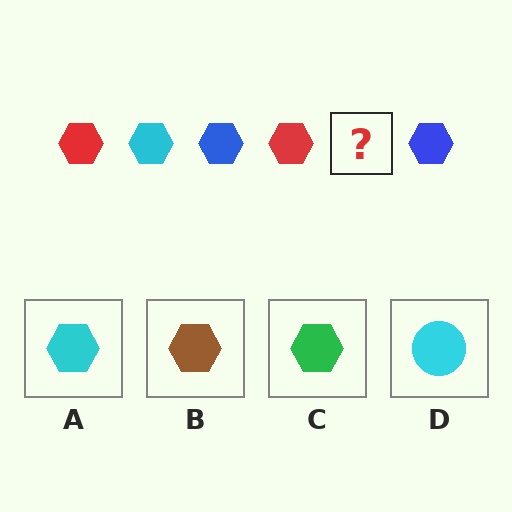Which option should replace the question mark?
Option A.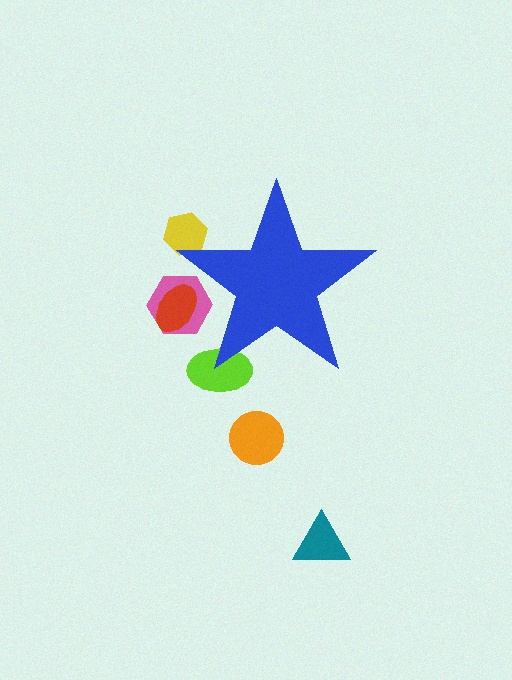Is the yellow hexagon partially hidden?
Yes, the yellow hexagon is partially hidden behind the blue star.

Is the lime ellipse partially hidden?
Yes, the lime ellipse is partially hidden behind the blue star.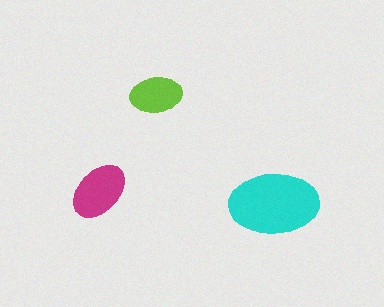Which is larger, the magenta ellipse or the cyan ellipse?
The cyan one.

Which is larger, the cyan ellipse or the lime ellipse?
The cyan one.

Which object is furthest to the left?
The magenta ellipse is leftmost.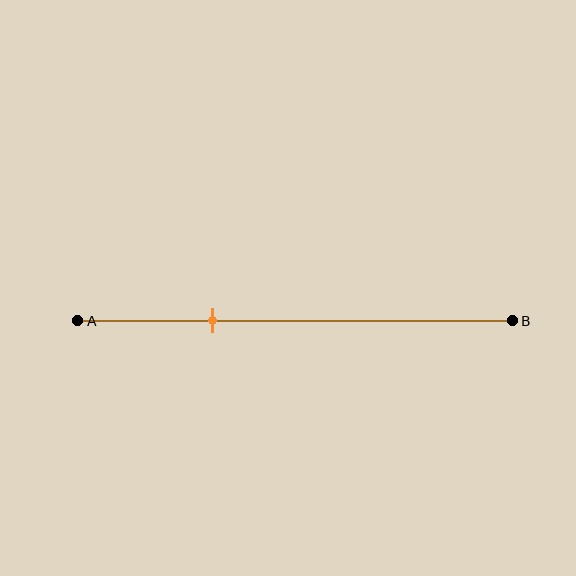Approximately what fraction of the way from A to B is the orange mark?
The orange mark is approximately 30% of the way from A to B.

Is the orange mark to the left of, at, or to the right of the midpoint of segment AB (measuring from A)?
The orange mark is to the left of the midpoint of segment AB.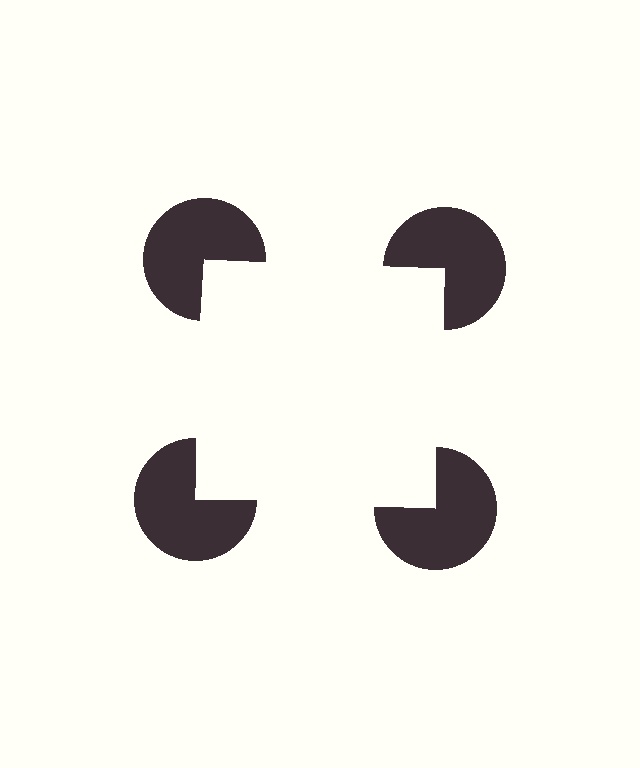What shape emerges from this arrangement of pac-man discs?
An illusory square — its edges are inferred from the aligned wedge cuts in the pac-man discs, not physically drawn.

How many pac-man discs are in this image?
There are 4 — one at each vertex of the illusory square.